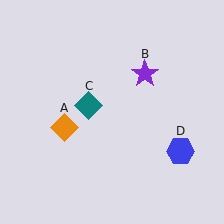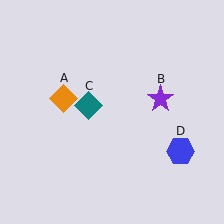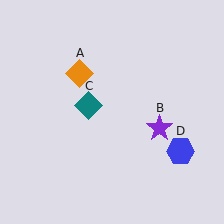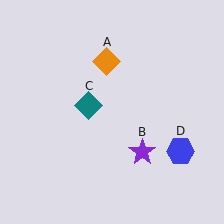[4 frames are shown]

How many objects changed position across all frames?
2 objects changed position: orange diamond (object A), purple star (object B).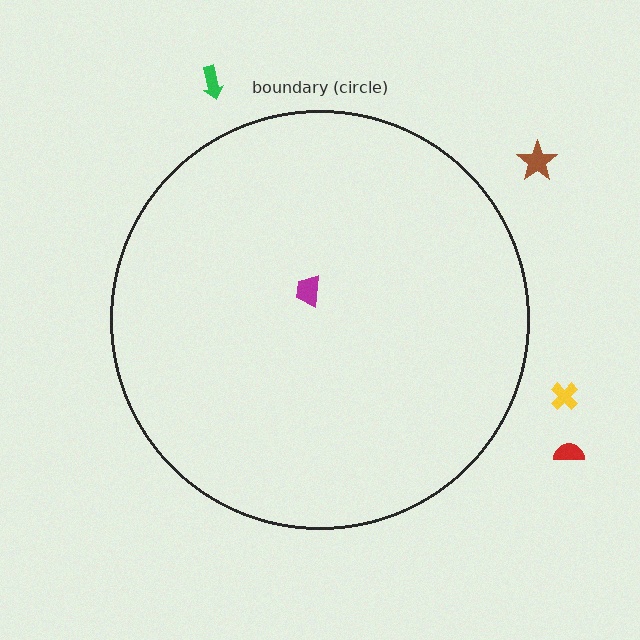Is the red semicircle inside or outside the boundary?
Outside.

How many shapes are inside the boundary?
1 inside, 4 outside.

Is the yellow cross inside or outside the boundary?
Outside.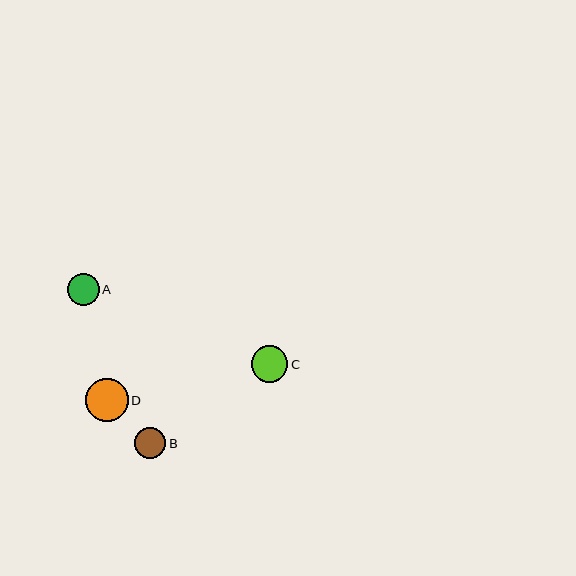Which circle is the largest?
Circle D is the largest with a size of approximately 43 pixels.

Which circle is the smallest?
Circle B is the smallest with a size of approximately 31 pixels.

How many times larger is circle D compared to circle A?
Circle D is approximately 1.3 times the size of circle A.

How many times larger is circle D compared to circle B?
Circle D is approximately 1.4 times the size of circle B.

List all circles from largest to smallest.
From largest to smallest: D, C, A, B.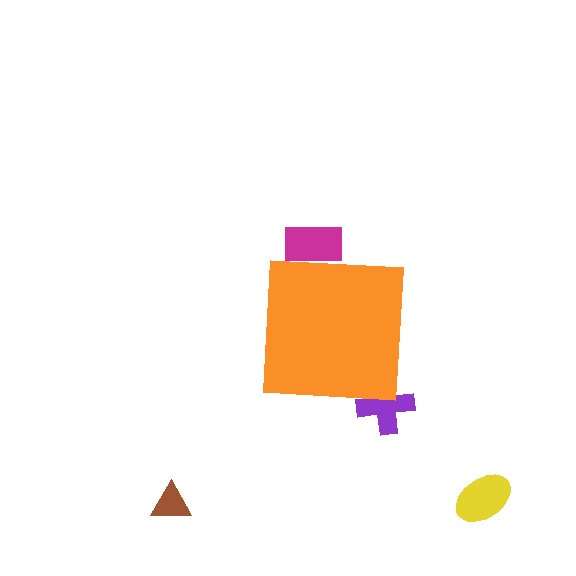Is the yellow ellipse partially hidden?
No, the yellow ellipse is fully visible.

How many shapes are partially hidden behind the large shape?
2 shapes are partially hidden.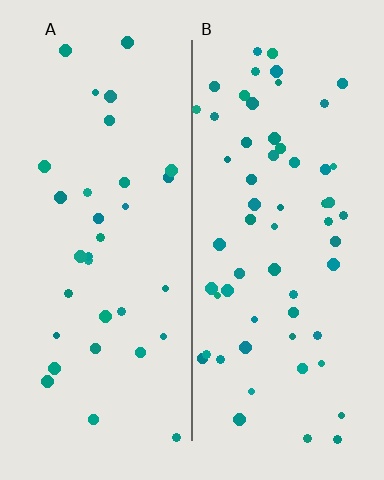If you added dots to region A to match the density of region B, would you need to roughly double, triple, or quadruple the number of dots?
Approximately double.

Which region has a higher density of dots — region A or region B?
B (the right).